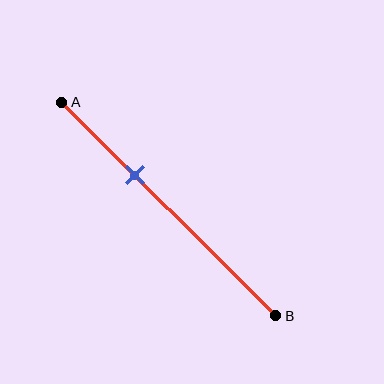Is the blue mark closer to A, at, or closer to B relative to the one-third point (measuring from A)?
The blue mark is approximately at the one-third point of segment AB.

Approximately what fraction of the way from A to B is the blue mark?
The blue mark is approximately 35% of the way from A to B.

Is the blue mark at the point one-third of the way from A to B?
Yes, the mark is approximately at the one-third point.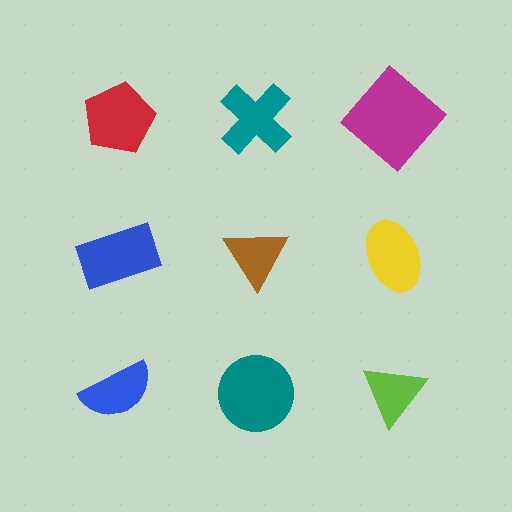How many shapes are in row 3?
3 shapes.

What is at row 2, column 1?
A blue rectangle.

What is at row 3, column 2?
A teal circle.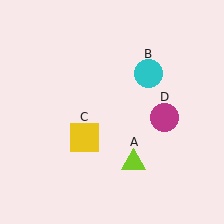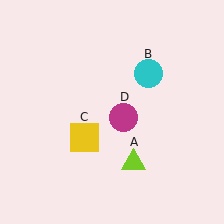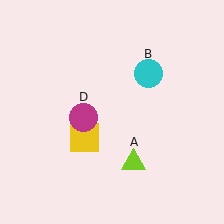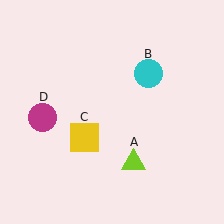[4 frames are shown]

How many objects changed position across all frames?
1 object changed position: magenta circle (object D).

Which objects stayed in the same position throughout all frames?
Lime triangle (object A) and cyan circle (object B) and yellow square (object C) remained stationary.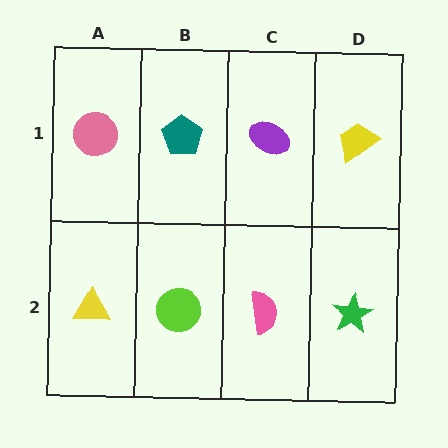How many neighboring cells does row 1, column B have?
3.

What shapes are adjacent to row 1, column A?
A yellow triangle (row 2, column A), a teal pentagon (row 1, column B).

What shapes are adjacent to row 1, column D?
A green star (row 2, column D), a purple ellipse (row 1, column C).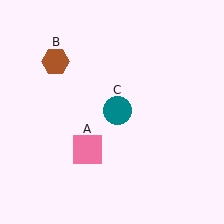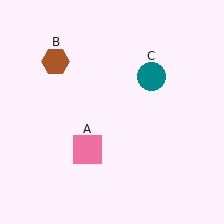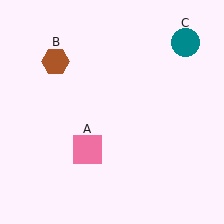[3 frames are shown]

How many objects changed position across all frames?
1 object changed position: teal circle (object C).